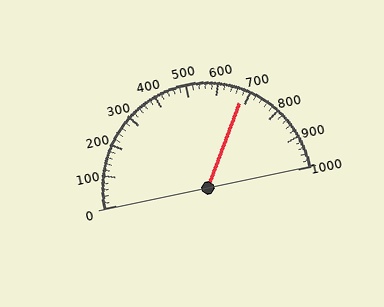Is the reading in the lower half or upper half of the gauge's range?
The reading is in the upper half of the range (0 to 1000).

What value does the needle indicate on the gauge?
The needle indicates approximately 680.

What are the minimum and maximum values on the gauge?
The gauge ranges from 0 to 1000.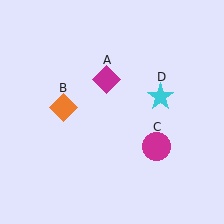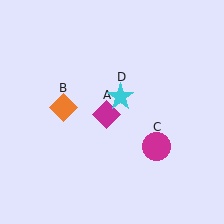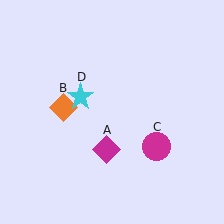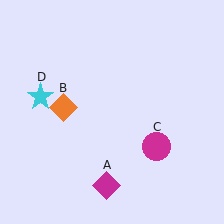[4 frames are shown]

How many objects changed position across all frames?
2 objects changed position: magenta diamond (object A), cyan star (object D).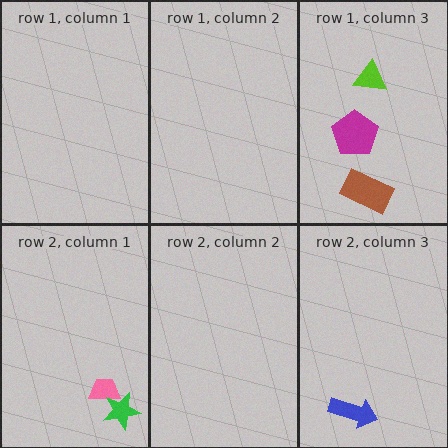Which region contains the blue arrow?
The row 2, column 3 region.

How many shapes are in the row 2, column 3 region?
1.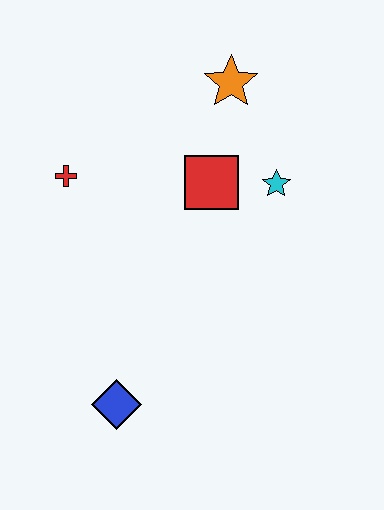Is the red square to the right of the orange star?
No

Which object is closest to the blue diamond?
The red cross is closest to the blue diamond.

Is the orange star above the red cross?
Yes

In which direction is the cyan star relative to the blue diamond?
The cyan star is above the blue diamond.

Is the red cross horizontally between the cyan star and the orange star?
No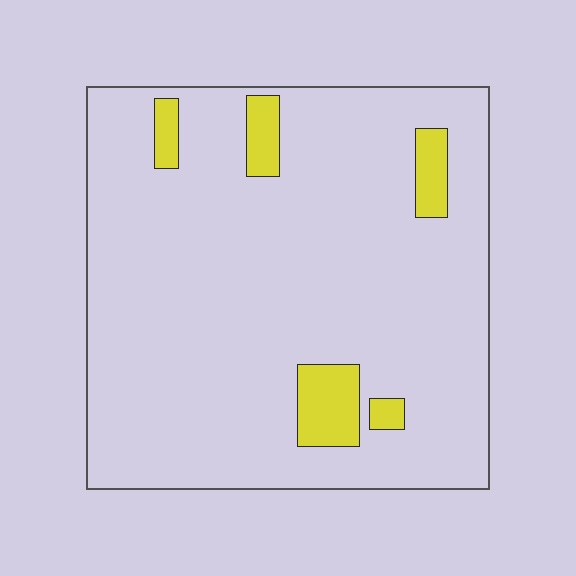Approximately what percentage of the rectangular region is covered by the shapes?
Approximately 10%.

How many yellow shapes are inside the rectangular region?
5.